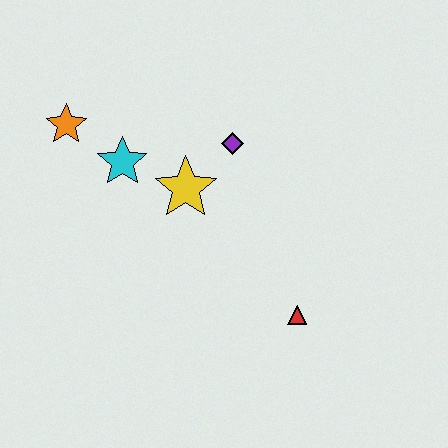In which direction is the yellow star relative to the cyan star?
The yellow star is to the right of the cyan star.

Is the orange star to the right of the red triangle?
No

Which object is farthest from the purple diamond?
The red triangle is farthest from the purple diamond.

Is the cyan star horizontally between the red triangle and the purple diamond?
No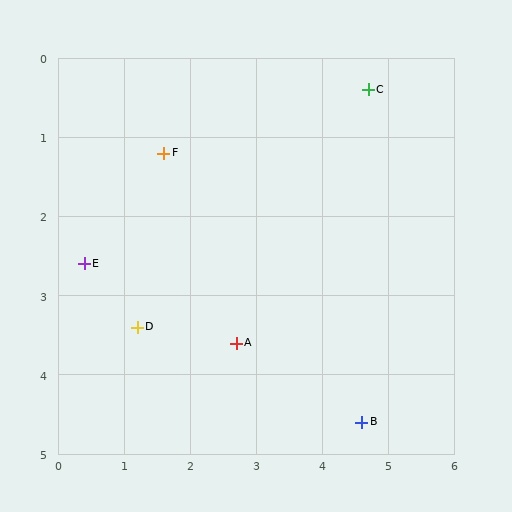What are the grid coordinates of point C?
Point C is at approximately (4.7, 0.4).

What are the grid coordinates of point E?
Point E is at approximately (0.4, 2.6).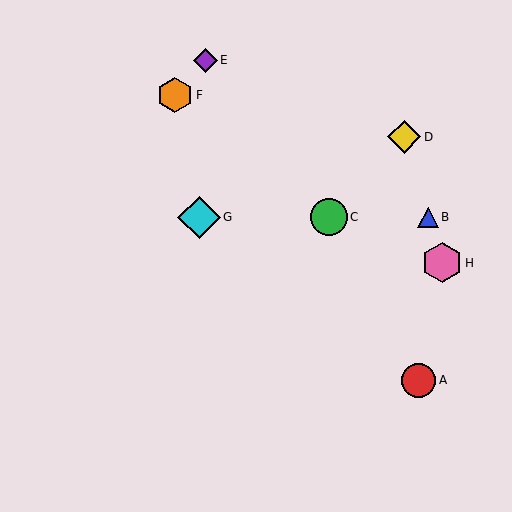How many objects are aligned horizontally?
3 objects (B, C, G) are aligned horizontally.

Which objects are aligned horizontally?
Objects B, C, G are aligned horizontally.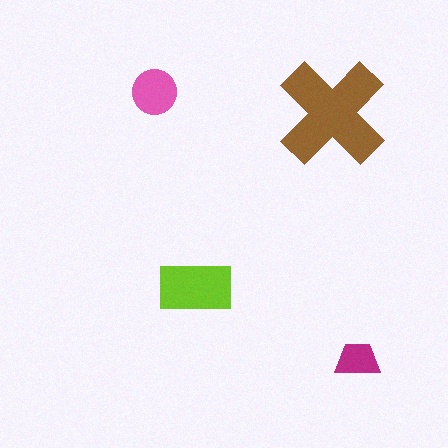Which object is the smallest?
The magenta trapezoid.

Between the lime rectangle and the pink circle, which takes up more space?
The lime rectangle.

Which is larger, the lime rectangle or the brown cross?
The brown cross.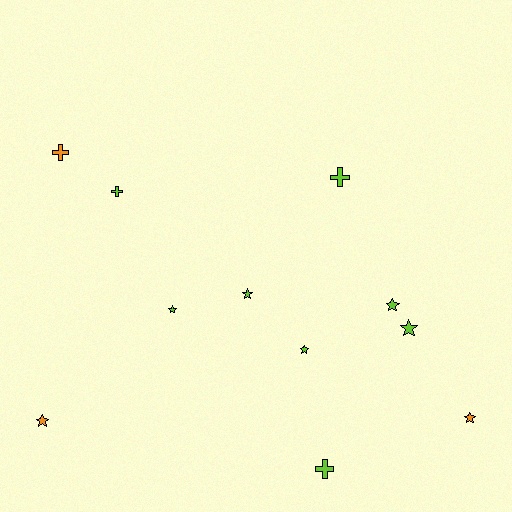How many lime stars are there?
There are 5 lime stars.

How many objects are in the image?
There are 11 objects.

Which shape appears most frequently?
Star, with 7 objects.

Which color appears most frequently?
Lime, with 8 objects.